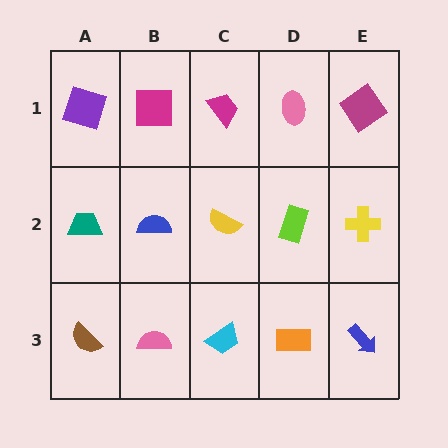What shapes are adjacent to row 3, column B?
A blue semicircle (row 2, column B), a brown semicircle (row 3, column A), a cyan trapezoid (row 3, column C).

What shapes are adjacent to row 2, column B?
A magenta square (row 1, column B), a pink semicircle (row 3, column B), a teal trapezoid (row 2, column A), a yellow semicircle (row 2, column C).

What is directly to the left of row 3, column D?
A cyan trapezoid.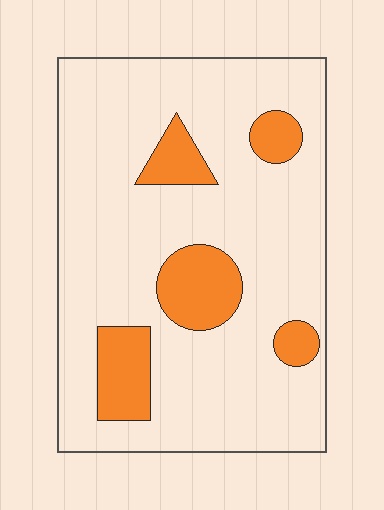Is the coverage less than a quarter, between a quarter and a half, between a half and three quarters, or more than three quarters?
Less than a quarter.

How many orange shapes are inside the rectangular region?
5.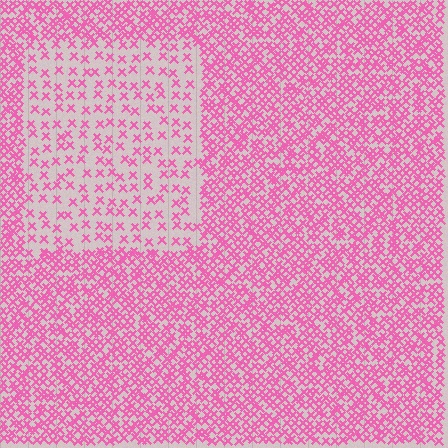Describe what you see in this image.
The image contains small pink elements arranged at two different densities. A rectangle-shaped region is visible where the elements are less densely packed than the surrounding area.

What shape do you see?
I see a rectangle.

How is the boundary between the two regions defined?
The boundary is defined by a change in element density (approximately 2.6x ratio). All elements are the same color, size, and shape.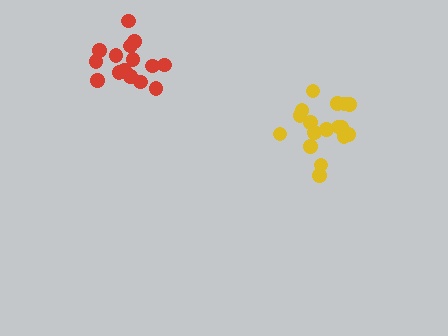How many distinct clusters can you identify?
There are 2 distinct clusters.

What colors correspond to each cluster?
The clusters are colored: yellow, red.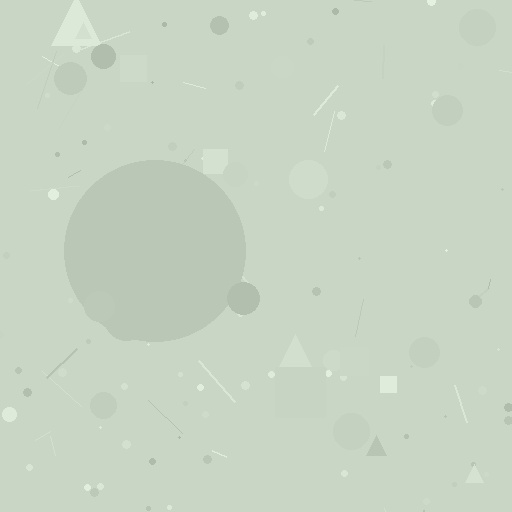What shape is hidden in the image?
A circle is hidden in the image.